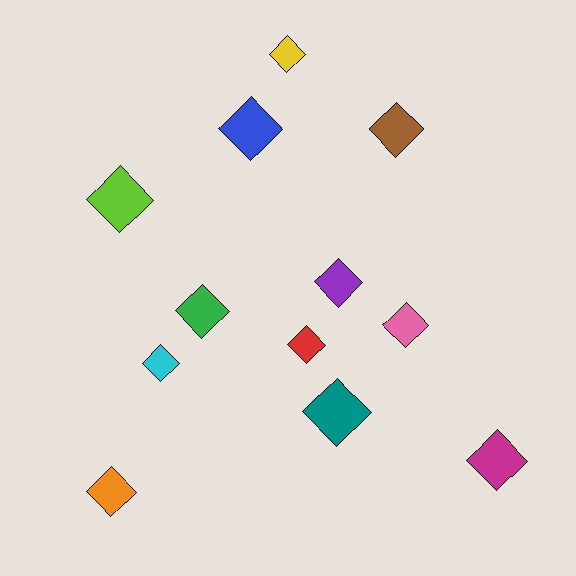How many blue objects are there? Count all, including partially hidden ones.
There is 1 blue object.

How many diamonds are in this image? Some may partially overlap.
There are 12 diamonds.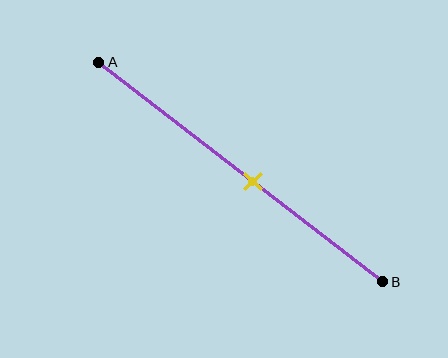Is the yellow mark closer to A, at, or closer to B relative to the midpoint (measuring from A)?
The yellow mark is closer to point B than the midpoint of segment AB.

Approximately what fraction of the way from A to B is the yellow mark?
The yellow mark is approximately 55% of the way from A to B.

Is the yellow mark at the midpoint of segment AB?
No, the mark is at about 55% from A, not at the 50% midpoint.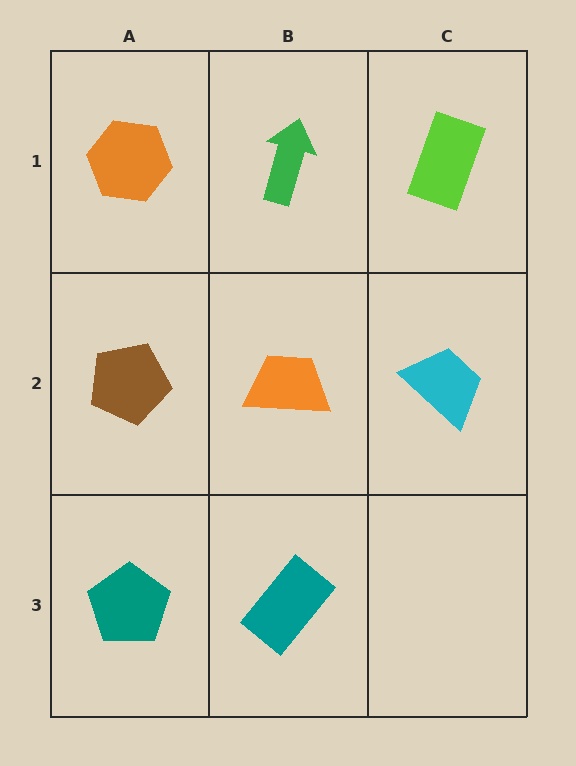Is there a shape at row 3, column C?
No, that cell is empty.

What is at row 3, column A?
A teal pentagon.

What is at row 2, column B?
An orange trapezoid.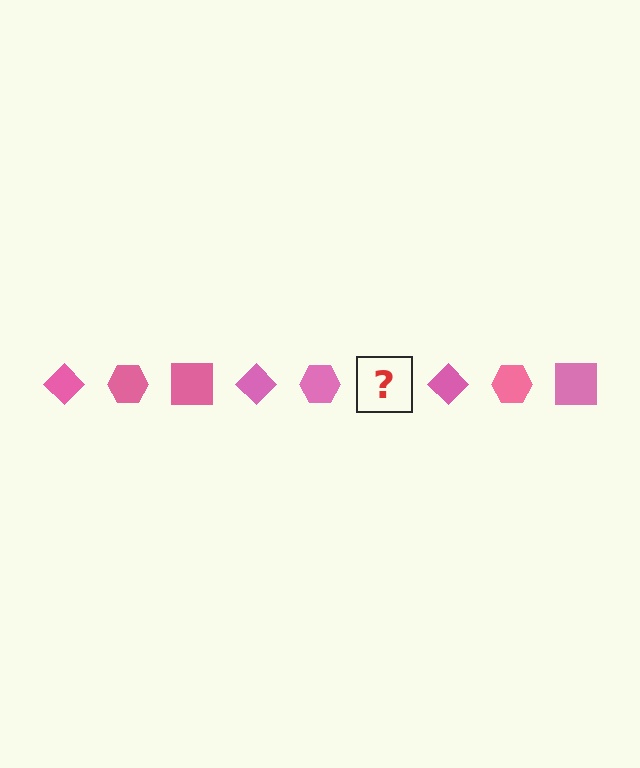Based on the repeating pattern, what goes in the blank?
The blank should be a pink square.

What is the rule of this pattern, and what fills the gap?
The rule is that the pattern cycles through diamond, hexagon, square shapes in pink. The gap should be filled with a pink square.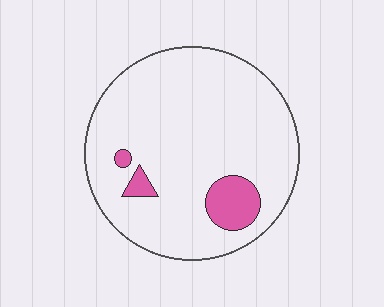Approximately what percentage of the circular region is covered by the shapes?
Approximately 10%.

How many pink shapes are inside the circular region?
3.